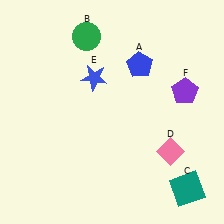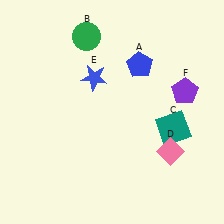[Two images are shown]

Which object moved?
The teal square (C) moved up.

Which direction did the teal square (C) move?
The teal square (C) moved up.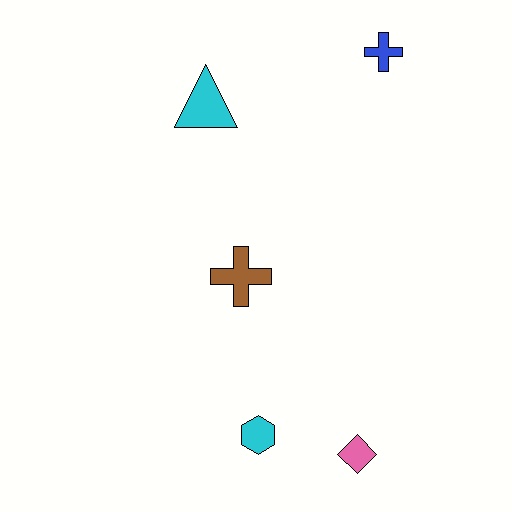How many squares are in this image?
There are no squares.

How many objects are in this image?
There are 5 objects.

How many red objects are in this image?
There are no red objects.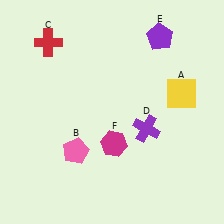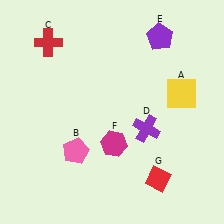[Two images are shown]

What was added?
A red diamond (G) was added in Image 2.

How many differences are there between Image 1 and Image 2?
There is 1 difference between the two images.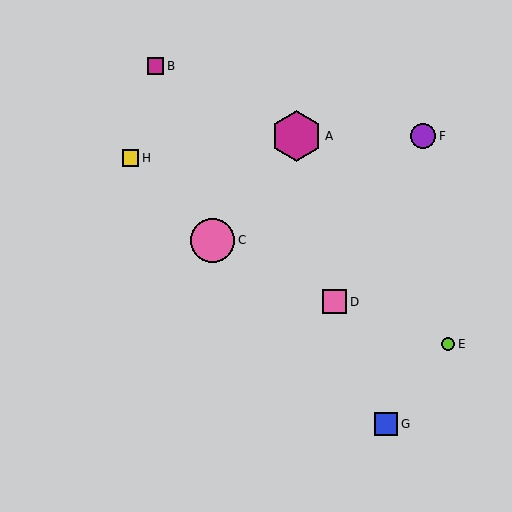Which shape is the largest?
The magenta hexagon (labeled A) is the largest.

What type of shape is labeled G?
Shape G is a blue square.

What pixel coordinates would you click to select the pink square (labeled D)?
Click at (335, 302) to select the pink square D.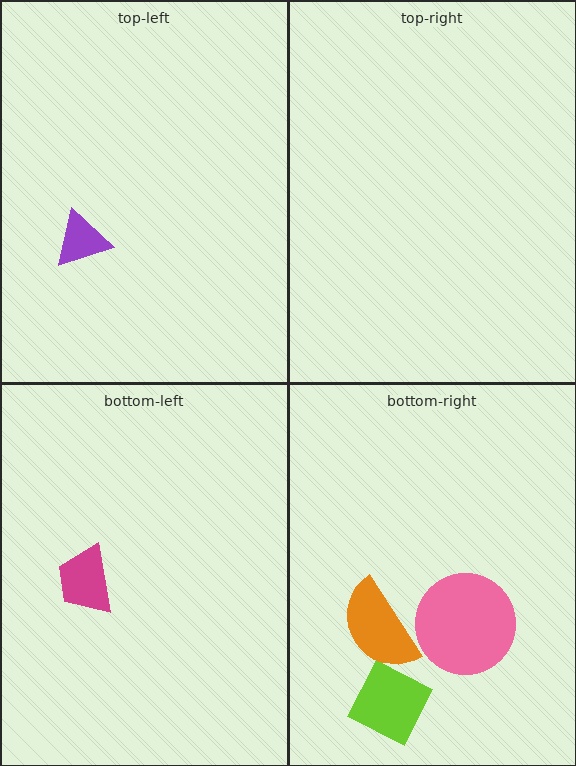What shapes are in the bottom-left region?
The magenta trapezoid.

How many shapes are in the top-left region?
1.